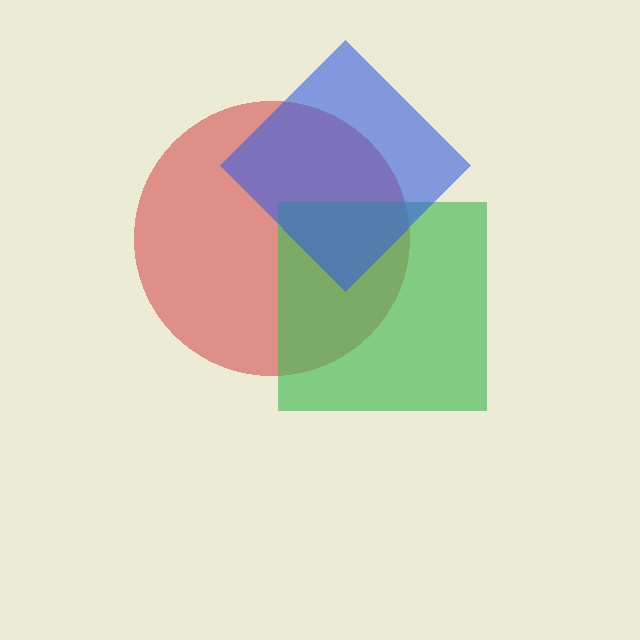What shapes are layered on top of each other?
The layered shapes are: a red circle, a green square, a blue diamond.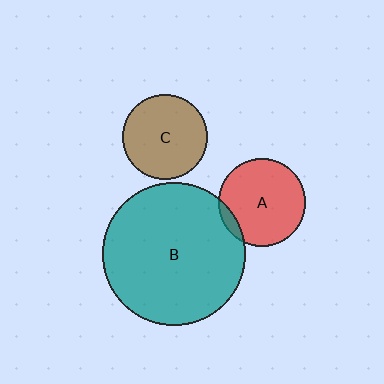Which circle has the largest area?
Circle B (teal).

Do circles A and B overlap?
Yes.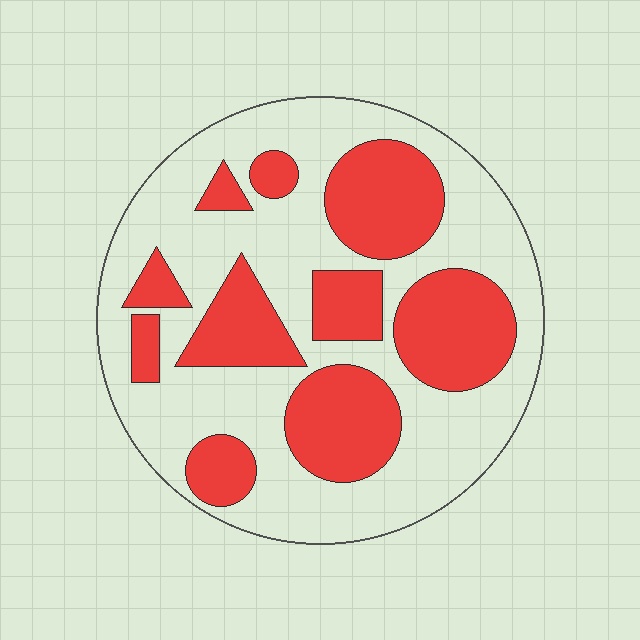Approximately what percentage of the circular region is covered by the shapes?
Approximately 35%.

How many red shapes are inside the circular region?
10.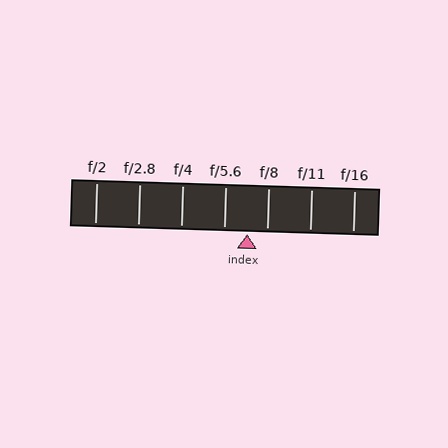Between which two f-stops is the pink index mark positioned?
The index mark is between f/5.6 and f/8.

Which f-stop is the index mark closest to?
The index mark is closest to f/8.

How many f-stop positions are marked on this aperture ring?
There are 7 f-stop positions marked.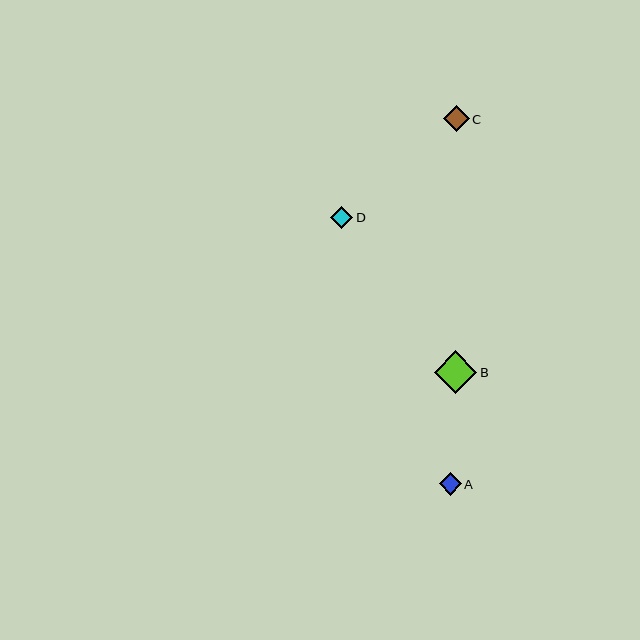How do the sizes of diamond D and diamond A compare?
Diamond D and diamond A are approximately the same size.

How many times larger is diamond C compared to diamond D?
Diamond C is approximately 1.2 times the size of diamond D.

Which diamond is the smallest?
Diamond A is the smallest with a size of approximately 22 pixels.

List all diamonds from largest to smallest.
From largest to smallest: B, C, D, A.